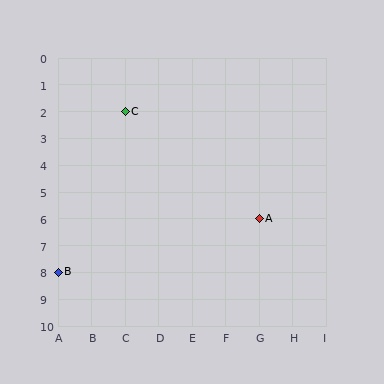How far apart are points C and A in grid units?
Points C and A are 4 columns and 4 rows apart (about 5.7 grid units diagonally).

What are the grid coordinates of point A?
Point A is at grid coordinates (G, 6).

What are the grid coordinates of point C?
Point C is at grid coordinates (C, 2).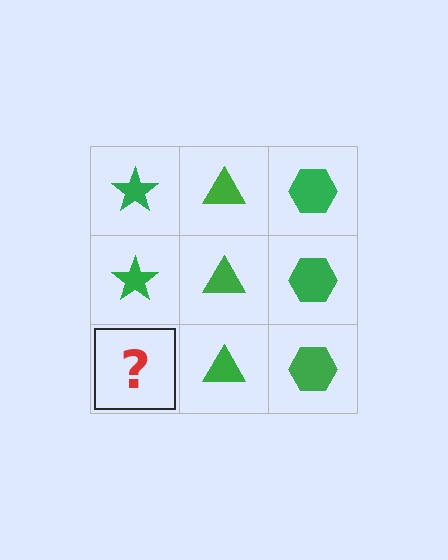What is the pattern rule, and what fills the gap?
The rule is that each column has a consistent shape. The gap should be filled with a green star.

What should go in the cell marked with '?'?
The missing cell should contain a green star.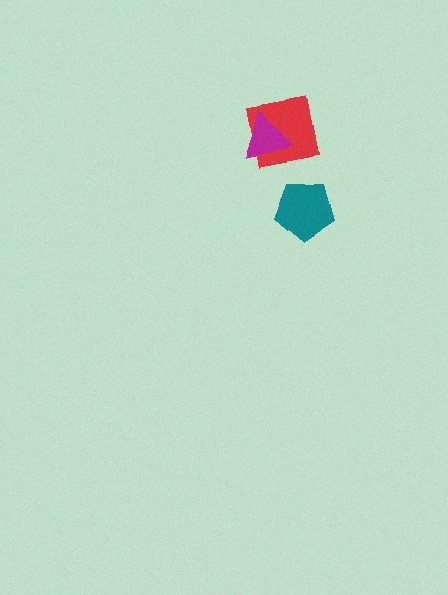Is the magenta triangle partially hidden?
No, no other shape covers it.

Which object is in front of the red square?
The magenta triangle is in front of the red square.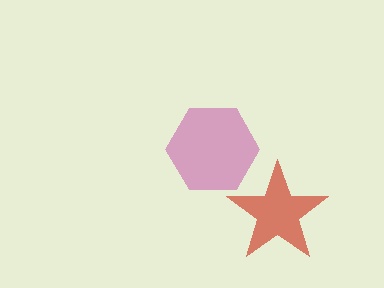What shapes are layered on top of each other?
The layered shapes are: a magenta hexagon, a red star.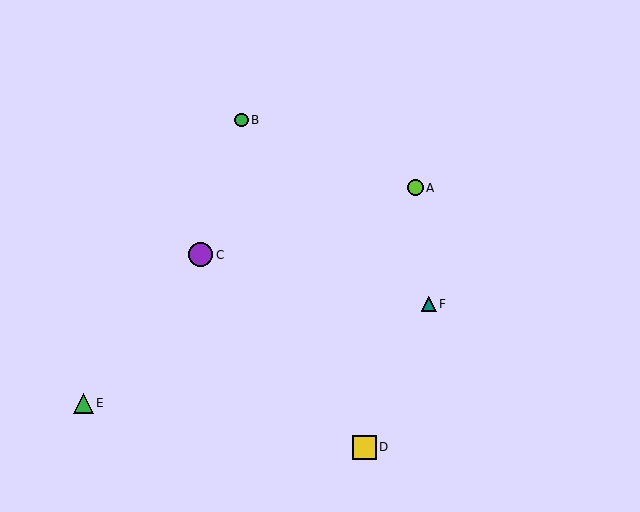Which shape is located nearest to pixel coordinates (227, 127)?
The green circle (labeled B) at (241, 120) is nearest to that location.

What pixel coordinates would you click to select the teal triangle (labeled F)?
Click at (429, 304) to select the teal triangle F.